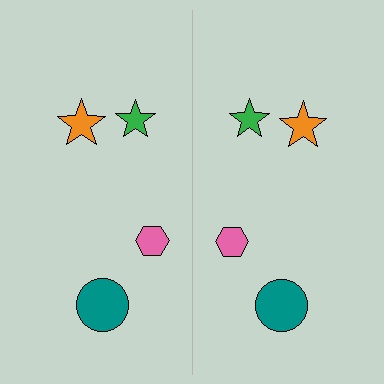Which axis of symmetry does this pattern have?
The pattern has a vertical axis of symmetry running through the center of the image.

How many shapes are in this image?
There are 8 shapes in this image.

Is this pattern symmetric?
Yes, this pattern has bilateral (reflection) symmetry.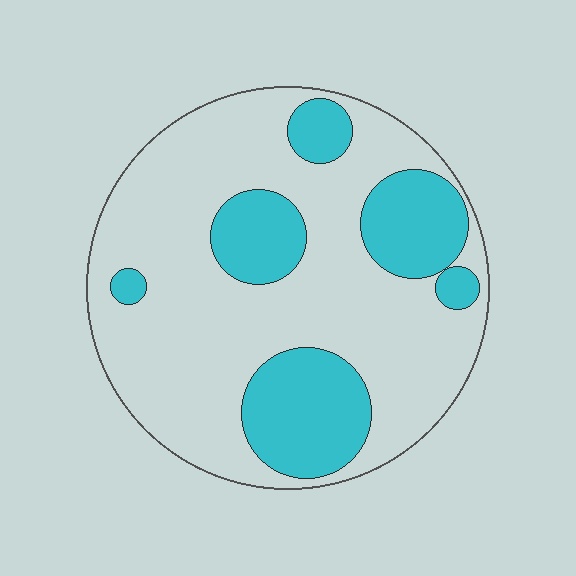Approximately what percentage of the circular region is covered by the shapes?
Approximately 30%.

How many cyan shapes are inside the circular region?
6.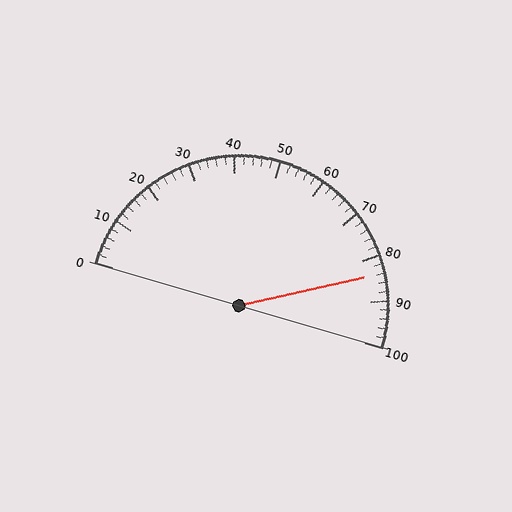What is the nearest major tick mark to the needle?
The nearest major tick mark is 80.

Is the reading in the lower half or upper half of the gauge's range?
The reading is in the upper half of the range (0 to 100).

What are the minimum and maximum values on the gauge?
The gauge ranges from 0 to 100.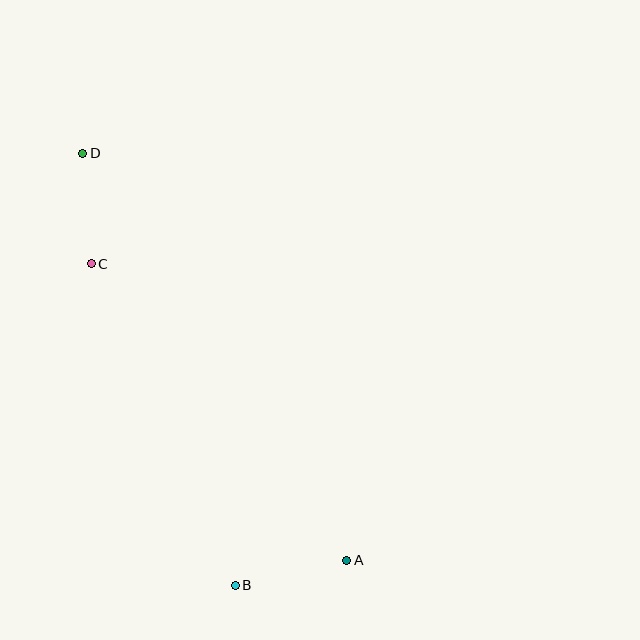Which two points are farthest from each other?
Points A and D are farthest from each other.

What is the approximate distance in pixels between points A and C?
The distance between A and C is approximately 391 pixels.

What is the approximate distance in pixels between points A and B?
The distance between A and B is approximately 114 pixels.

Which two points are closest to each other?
Points C and D are closest to each other.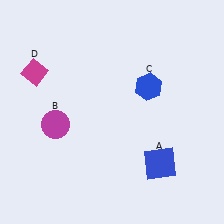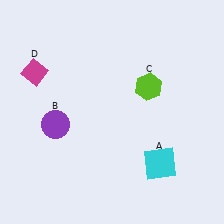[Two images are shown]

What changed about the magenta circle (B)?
In Image 1, B is magenta. In Image 2, it changed to purple.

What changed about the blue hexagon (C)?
In Image 1, C is blue. In Image 2, it changed to lime.